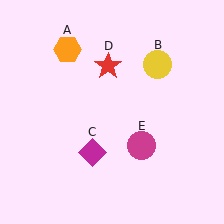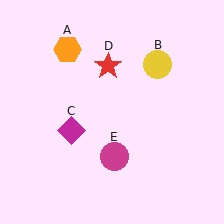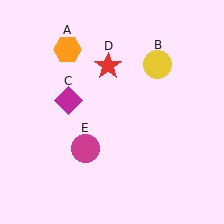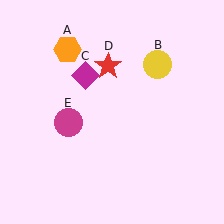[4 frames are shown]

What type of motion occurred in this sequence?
The magenta diamond (object C), magenta circle (object E) rotated clockwise around the center of the scene.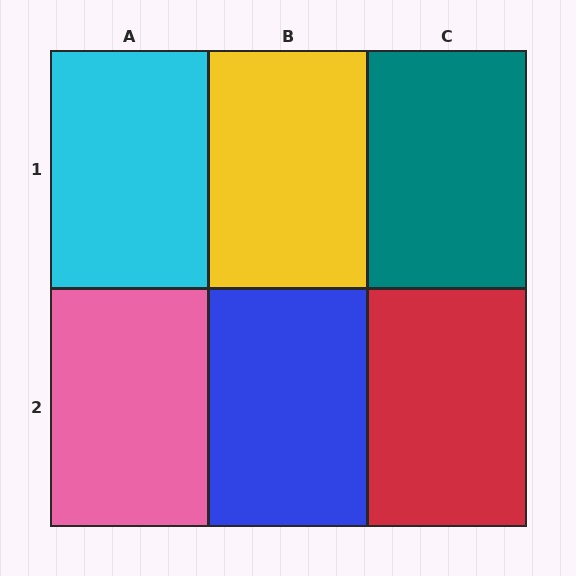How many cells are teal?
1 cell is teal.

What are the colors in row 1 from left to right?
Cyan, yellow, teal.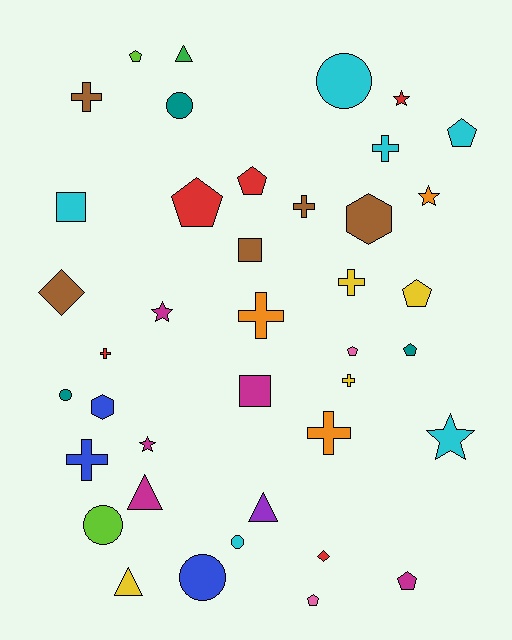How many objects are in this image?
There are 40 objects.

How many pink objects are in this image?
There are 2 pink objects.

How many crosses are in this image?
There are 9 crosses.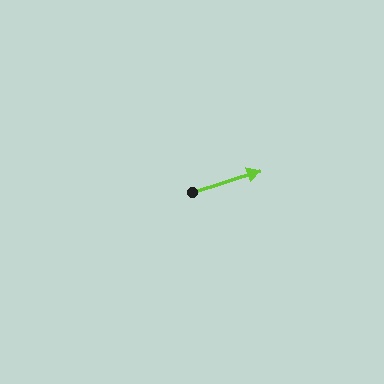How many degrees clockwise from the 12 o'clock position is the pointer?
Approximately 72 degrees.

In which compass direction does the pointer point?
East.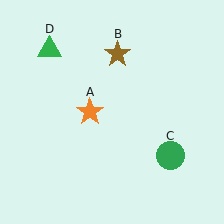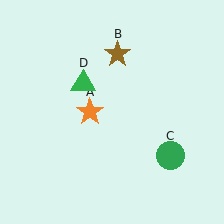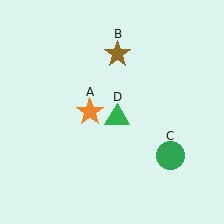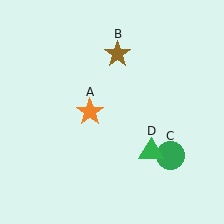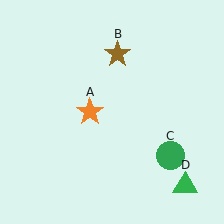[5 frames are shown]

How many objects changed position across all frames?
1 object changed position: green triangle (object D).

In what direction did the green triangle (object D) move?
The green triangle (object D) moved down and to the right.